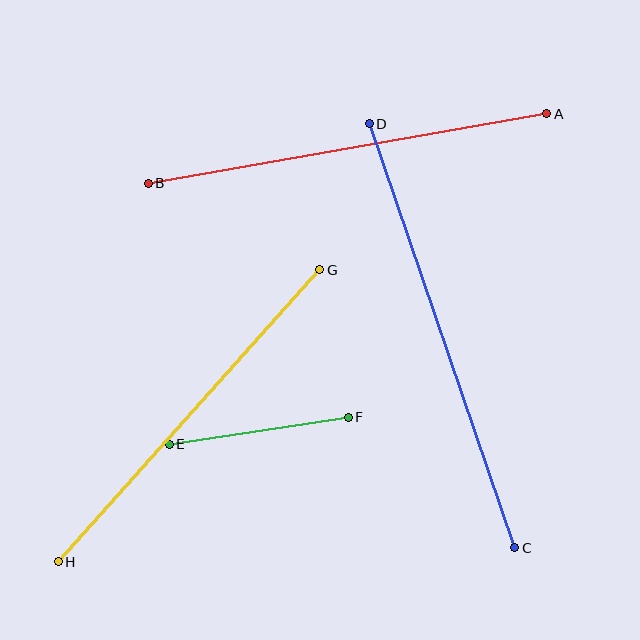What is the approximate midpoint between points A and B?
The midpoint is at approximately (348, 149) pixels.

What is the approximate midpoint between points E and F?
The midpoint is at approximately (259, 431) pixels.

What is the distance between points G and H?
The distance is approximately 392 pixels.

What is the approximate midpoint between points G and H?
The midpoint is at approximately (189, 416) pixels.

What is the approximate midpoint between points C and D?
The midpoint is at approximately (442, 336) pixels.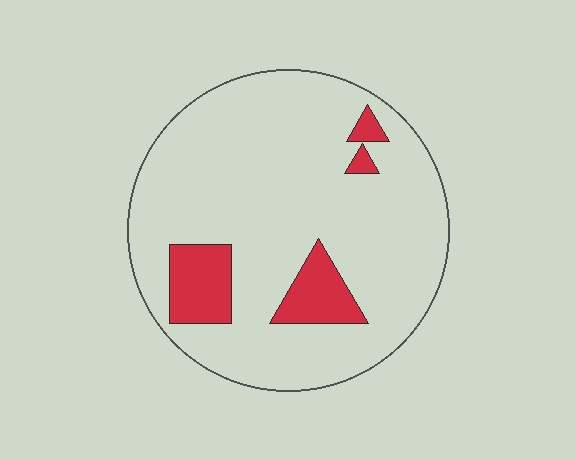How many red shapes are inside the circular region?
4.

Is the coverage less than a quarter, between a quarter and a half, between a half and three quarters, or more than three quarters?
Less than a quarter.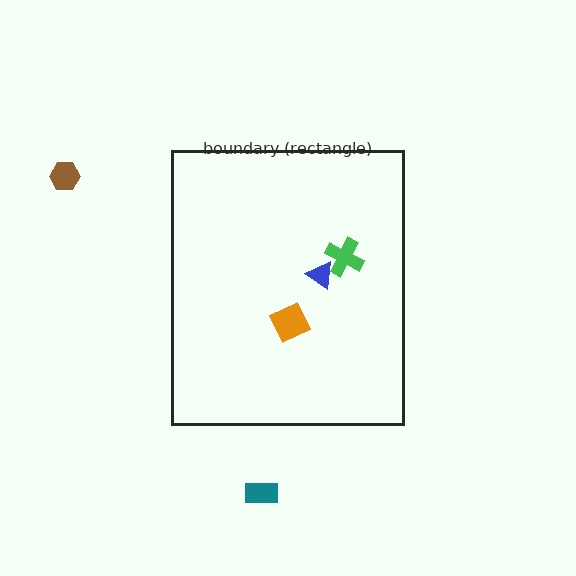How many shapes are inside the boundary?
3 inside, 2 outside.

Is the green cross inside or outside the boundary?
Inside.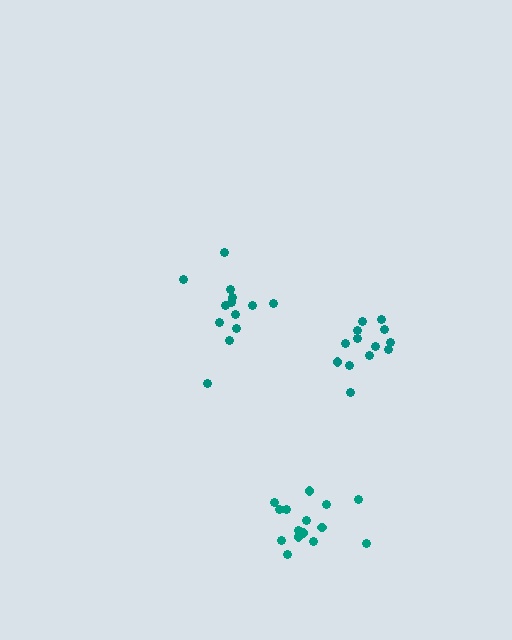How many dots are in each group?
Group 1: 14 dots, Group 2: 15 dots, Group 3: 13 dots (42 total).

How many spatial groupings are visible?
There are 3 spatial groupings.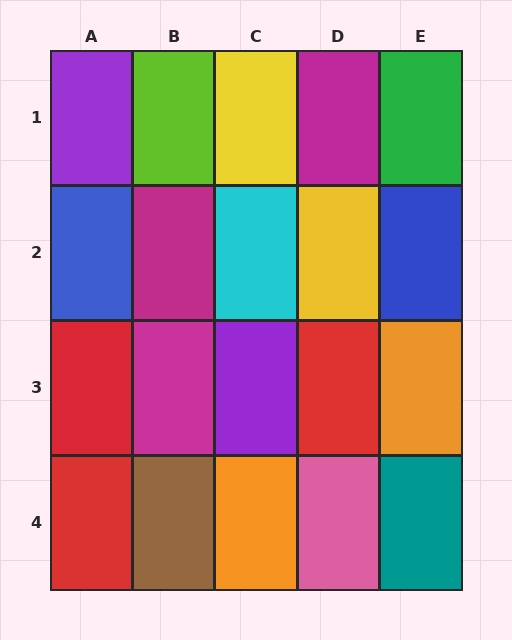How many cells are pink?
1 cell is pink.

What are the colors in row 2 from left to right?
Blue, magenta, cyan, yellow, blue.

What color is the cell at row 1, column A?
Purple.